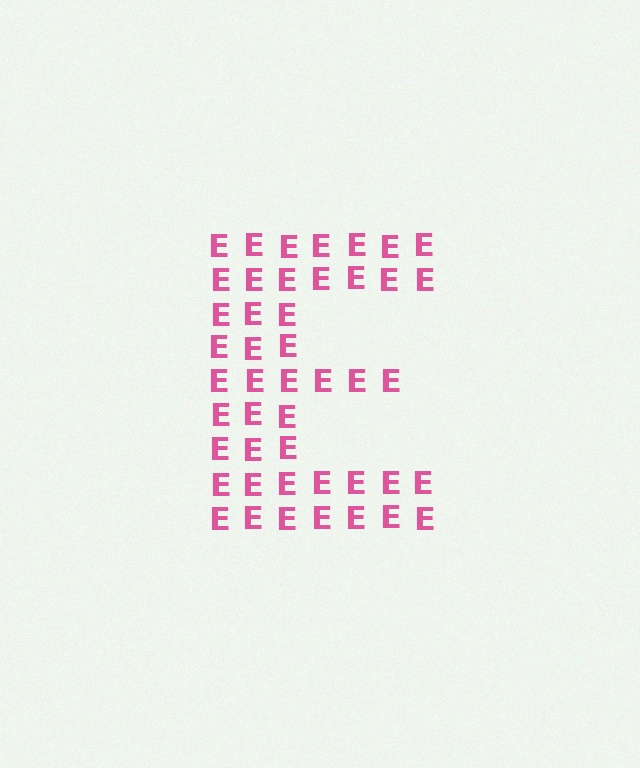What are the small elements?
The small elements are letter E's.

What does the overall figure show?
The overall figure shows the letter E.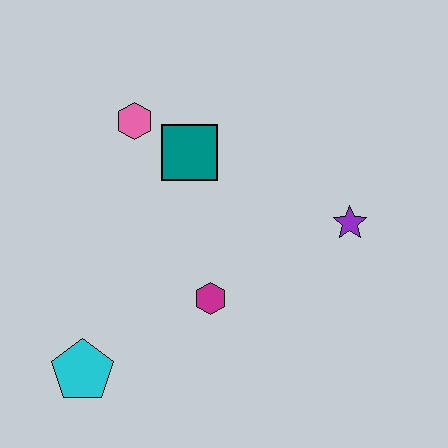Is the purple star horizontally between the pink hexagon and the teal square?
No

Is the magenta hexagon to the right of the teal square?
Yes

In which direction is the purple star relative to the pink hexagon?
The purple star is to the right of the pink hexagon.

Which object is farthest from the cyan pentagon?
The purple star is farthest from the cyan pentagon.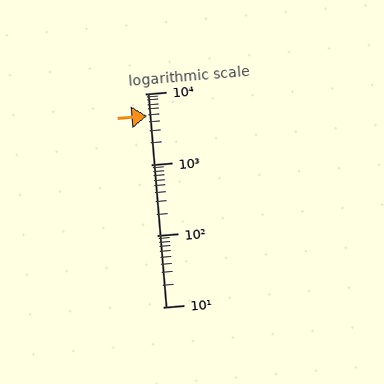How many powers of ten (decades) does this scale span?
The scale spans 3 decades, from 10 to 10000.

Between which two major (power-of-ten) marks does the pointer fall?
The pointer is between 1000 and 10000.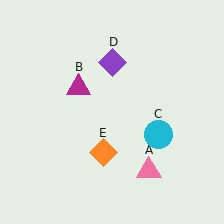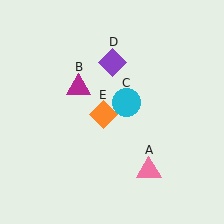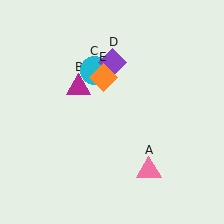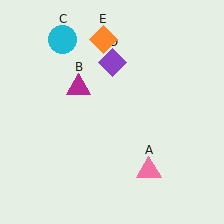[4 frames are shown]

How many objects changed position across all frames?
2 objects changed position: cyan circle (object C), orange diamond (object E).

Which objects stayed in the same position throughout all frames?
Pink triangle (object A) and magenta triangle (object B) and purple diamond (object D) remained stationary.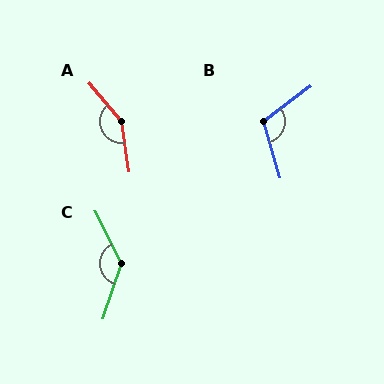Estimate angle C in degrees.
Approximately 134 degrees.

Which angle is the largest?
A, at approximately 148 degrees.